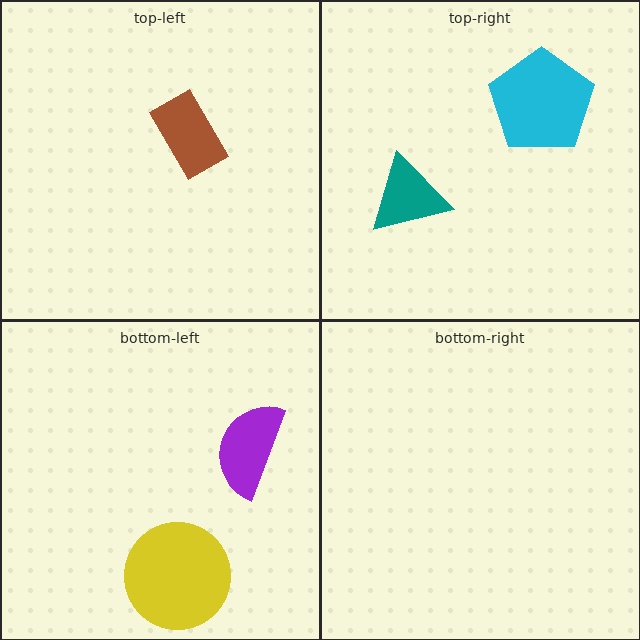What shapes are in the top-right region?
The cyan pentagon, the teal triangle.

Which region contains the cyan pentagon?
The top-right region.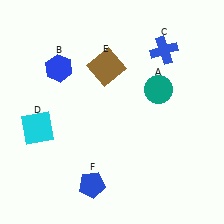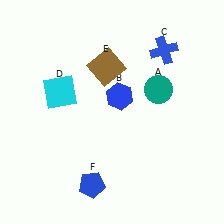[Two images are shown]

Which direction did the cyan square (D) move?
The cyan square (D) moved up.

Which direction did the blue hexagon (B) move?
The blue hexagon (B) moved right.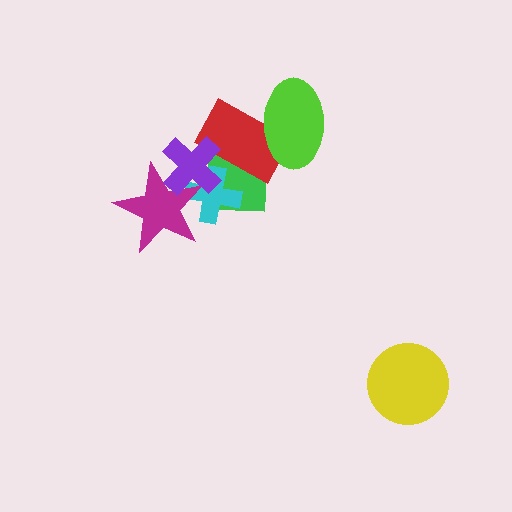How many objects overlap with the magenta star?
2 objects overlap with the magenta star.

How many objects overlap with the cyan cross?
4 objects overlap with the cyan cross.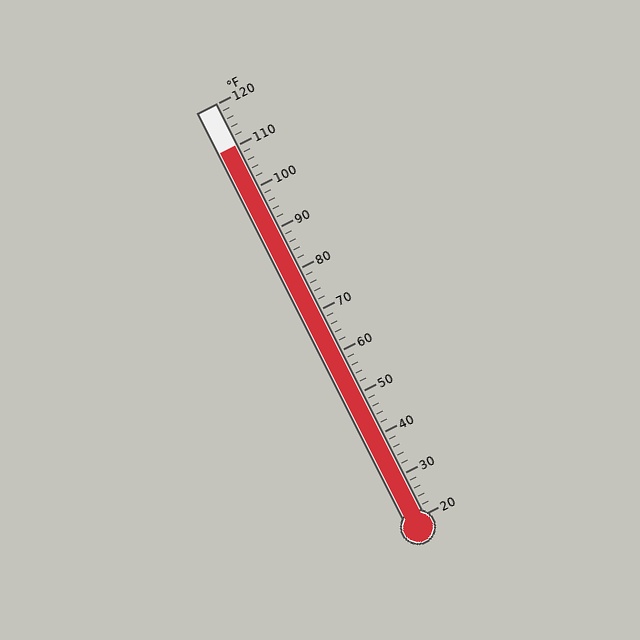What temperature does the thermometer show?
The thermometer shows approximately 110°F.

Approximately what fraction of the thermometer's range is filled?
The thermometer is filled to approximately 90% of its range.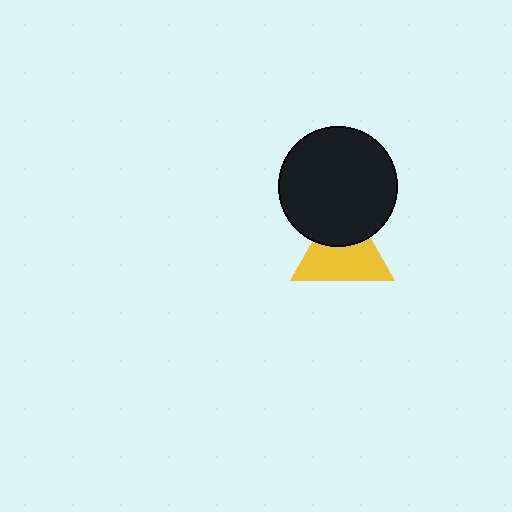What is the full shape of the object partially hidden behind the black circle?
The partially hidden object is a yellow triangle.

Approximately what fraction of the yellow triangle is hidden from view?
Roughly 36% of the yellow triangle is hidden behind the black circle.